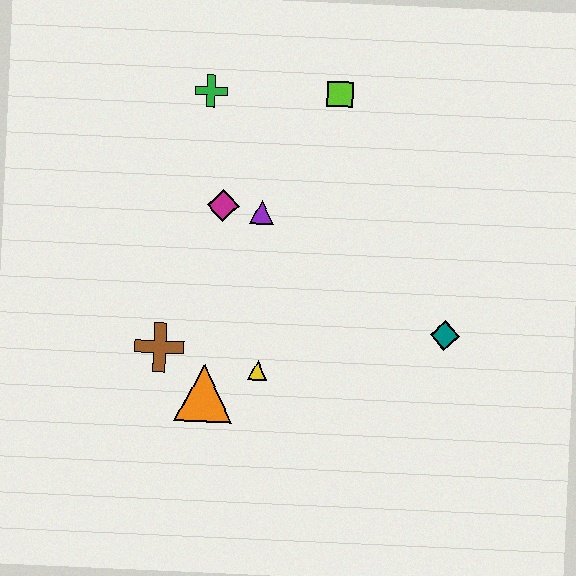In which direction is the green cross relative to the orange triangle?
The green cross is above the orange triangle.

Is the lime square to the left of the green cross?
No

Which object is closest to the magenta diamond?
The purple triangle is closest to the magenta diamond.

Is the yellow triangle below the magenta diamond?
Yes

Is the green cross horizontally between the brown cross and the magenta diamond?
Yes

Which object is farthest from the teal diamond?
The green cross is farthest from the teal diamond.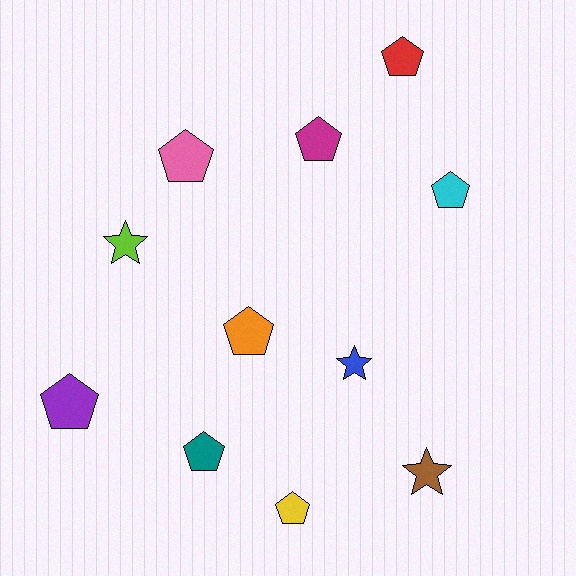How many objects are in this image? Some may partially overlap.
There are 11 objects.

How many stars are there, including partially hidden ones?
There are 3 stars.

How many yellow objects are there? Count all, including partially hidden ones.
There is 1 yellow object.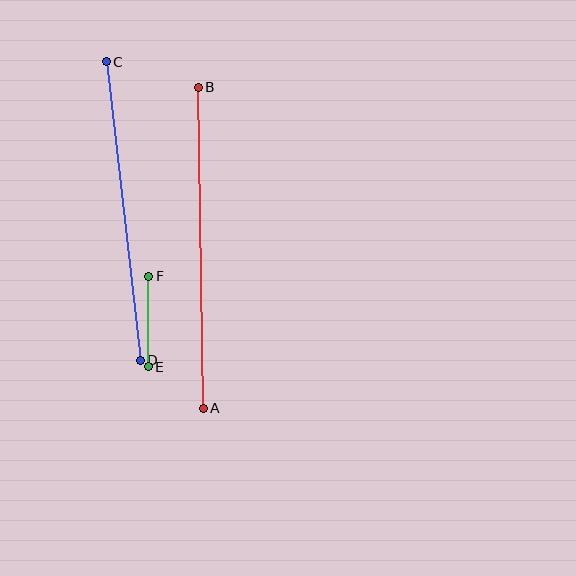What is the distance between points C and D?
The distance is approximately 301 pixels.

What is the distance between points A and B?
The distance is approximately 321 pixels.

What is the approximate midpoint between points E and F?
The midpoint is at approximately (148, 322) pixels.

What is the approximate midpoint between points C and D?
The midpoint is at approximately (123, 211) pixels.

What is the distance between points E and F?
The distance is approximately 91 pixels.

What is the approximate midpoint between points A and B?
The midpoint is at approximately (201, 248) pixels.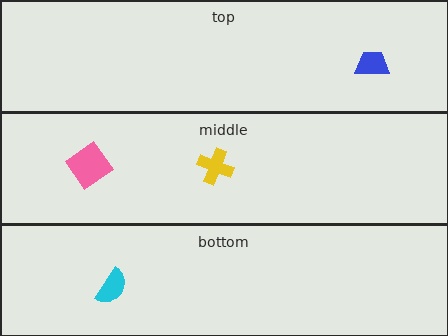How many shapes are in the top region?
1.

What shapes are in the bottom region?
The cyan semicircle.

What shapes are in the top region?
The blue trapezoid.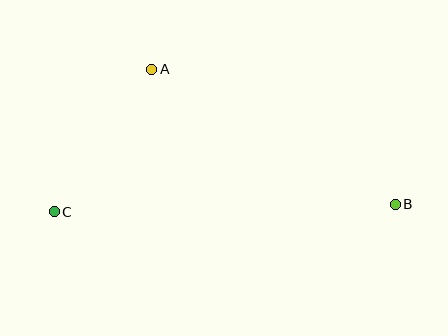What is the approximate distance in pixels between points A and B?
The distance between A and B is approximately 278 pixels.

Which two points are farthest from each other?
Points B and C are farthest from each other.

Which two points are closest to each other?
Points A and C are closest to each other.